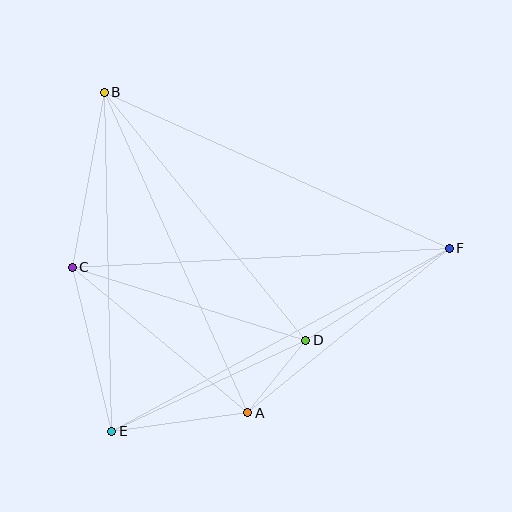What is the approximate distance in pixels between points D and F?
The distance between D and F is approximately 170 pixels.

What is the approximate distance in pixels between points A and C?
The distance between A and C is approximately 228 pixels.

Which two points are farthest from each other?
Points E and F are farthest from each other.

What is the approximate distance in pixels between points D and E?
The distance between D and E is approximately 214 pixels.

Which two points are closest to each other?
Points A and D are closest to each other.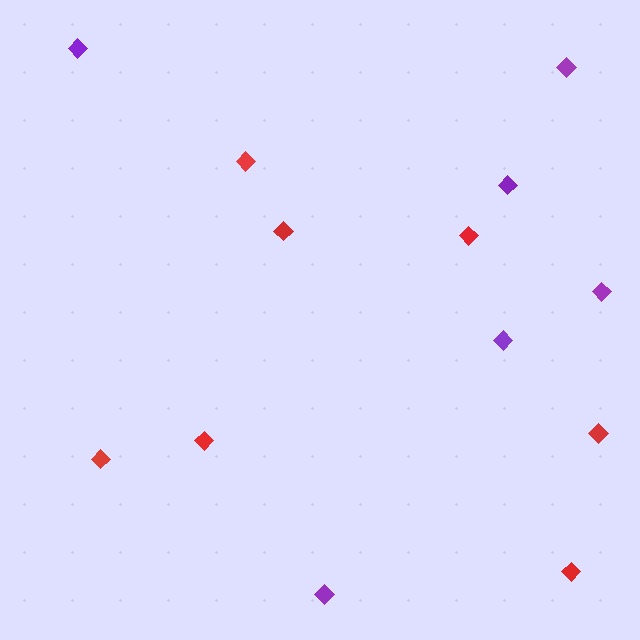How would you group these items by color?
There are 2 groups: one group of red diamonds (7) and one group of purple diamonds (6).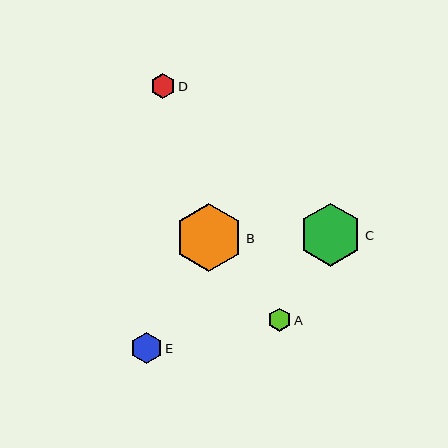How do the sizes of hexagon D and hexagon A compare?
Hexagon D and hexagon A are approximately the same size.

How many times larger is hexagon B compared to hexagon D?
Hexagon B is approximately 2.7 times the size of hexagon D.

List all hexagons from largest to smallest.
From largest to smallest: B, C, E, D, A.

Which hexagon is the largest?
Hexagon B is the largest with a size of approximately 67 pixels.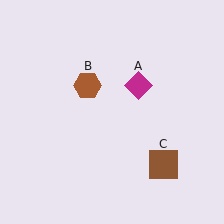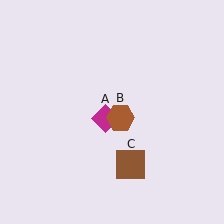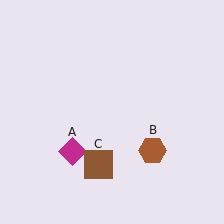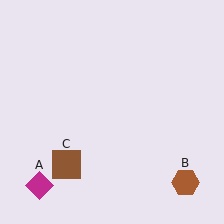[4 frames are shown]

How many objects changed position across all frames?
3 objects changed position: magenta diamond (object A), brown hexagon (object B), brown square (object C).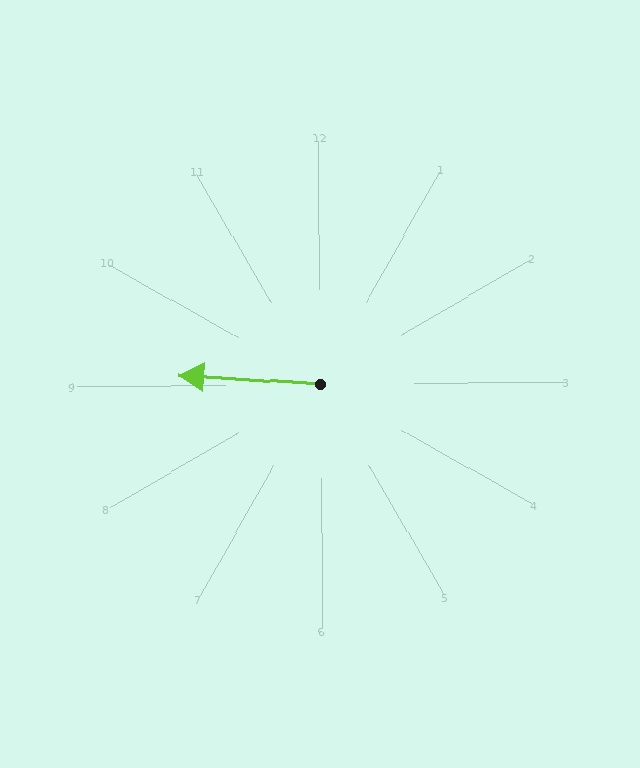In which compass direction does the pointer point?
West.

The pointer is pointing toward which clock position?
Roughly 9 o'clock.